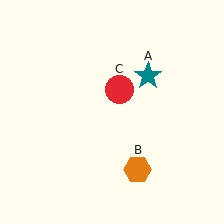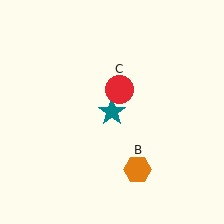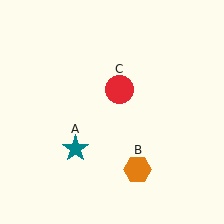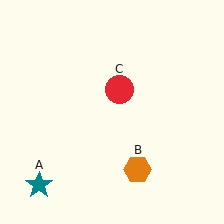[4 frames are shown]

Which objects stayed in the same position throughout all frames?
Orange hexagon (object B) and red circle (object C) remained stationary.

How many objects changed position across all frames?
1 object changed position: teal star (object A).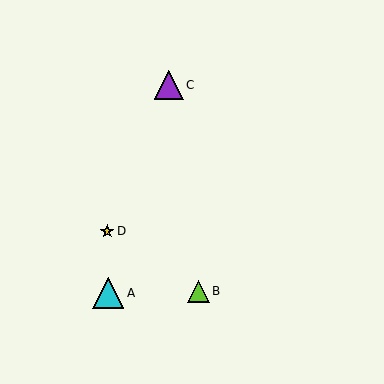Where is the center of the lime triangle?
The center of the lime triangle is at (198, 291).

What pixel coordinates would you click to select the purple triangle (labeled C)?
Click at (169, 85) to select the purple triangle C.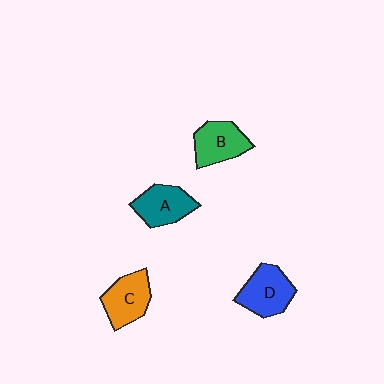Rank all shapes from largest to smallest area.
From largest to smallest: D (blue), C (orange), B (green), A (teal).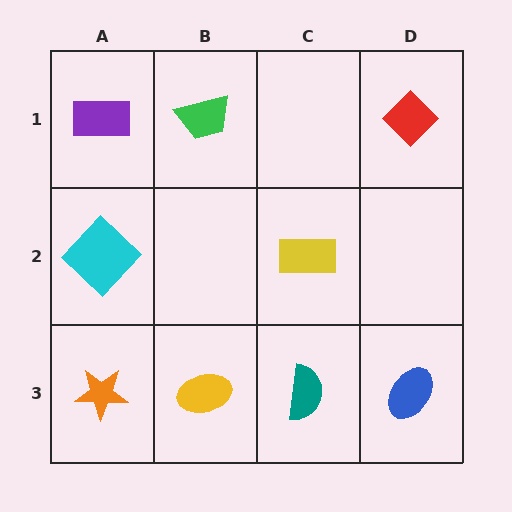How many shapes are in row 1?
3 shapes.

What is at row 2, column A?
A cyan diamond.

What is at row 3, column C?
A teal semicircle.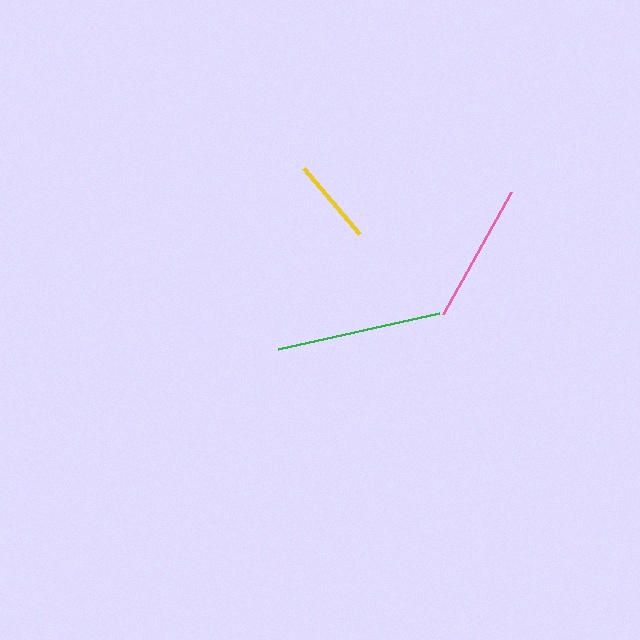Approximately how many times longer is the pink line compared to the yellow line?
The pink line is approximately 1.6 times the length of the yellow line.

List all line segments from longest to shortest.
From longest to shortest: green, pink, yellow.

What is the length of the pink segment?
The pink segment is approximately 139 pixels long.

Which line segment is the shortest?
The yellow line is the shortest at approximately 87 pixels.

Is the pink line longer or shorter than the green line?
The green line is longer than the pink line.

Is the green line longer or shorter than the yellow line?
The green line is longer than the yellow line.